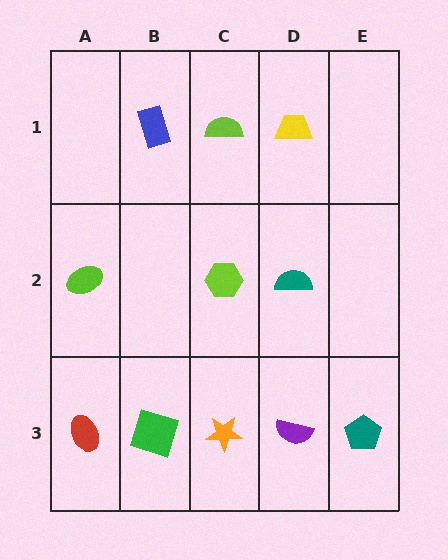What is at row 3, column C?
An orange star.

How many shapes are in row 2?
3 shapes.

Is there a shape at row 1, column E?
No, that cell is empty.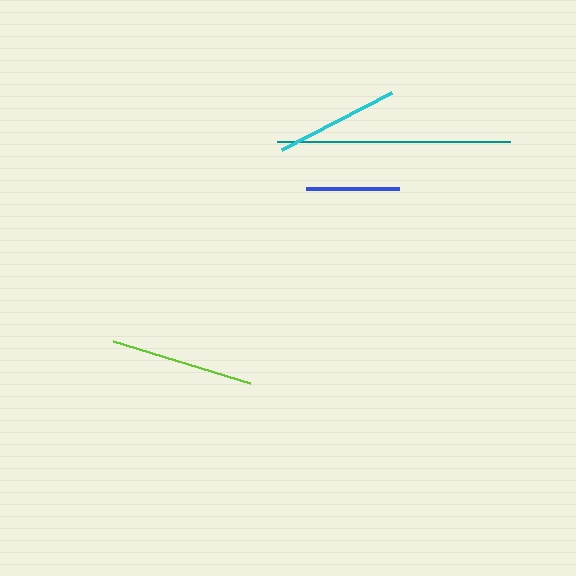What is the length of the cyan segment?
The cyan segment is approximately 124 pixels long.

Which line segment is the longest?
The teal line is the longest at approximately 232 pixels.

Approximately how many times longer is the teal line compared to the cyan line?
The teal line is approximately 1.9 times the length of the cyan line.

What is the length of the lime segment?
The lime segment is approximately 143 pixels long.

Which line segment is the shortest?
The blue line is the shortest at approximately 93 pixels.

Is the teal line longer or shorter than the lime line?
The teal line is longer than the lime line.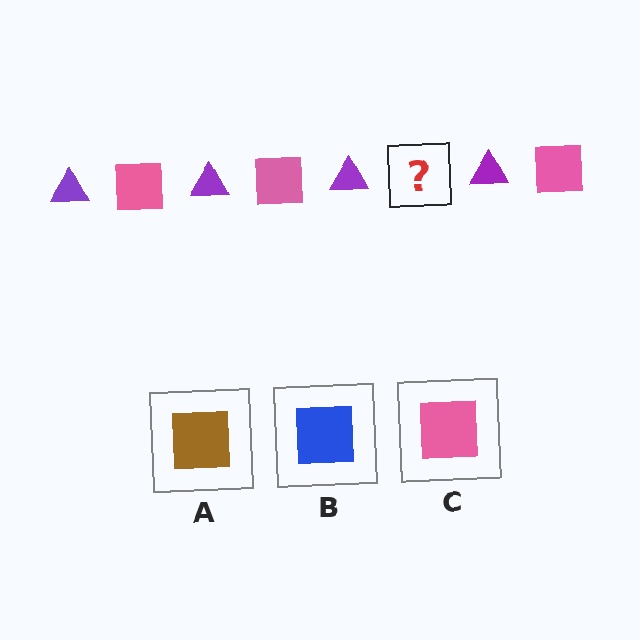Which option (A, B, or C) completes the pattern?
C.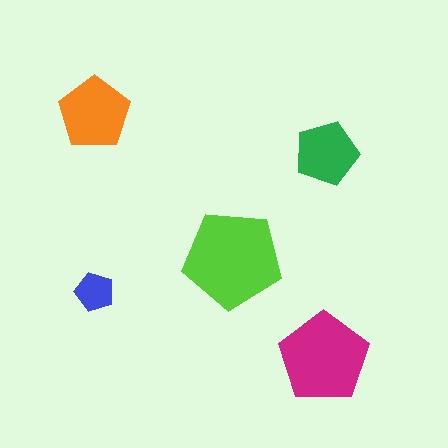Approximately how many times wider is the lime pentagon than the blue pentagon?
About 2.5 times wider.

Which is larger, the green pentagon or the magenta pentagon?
The magenta one.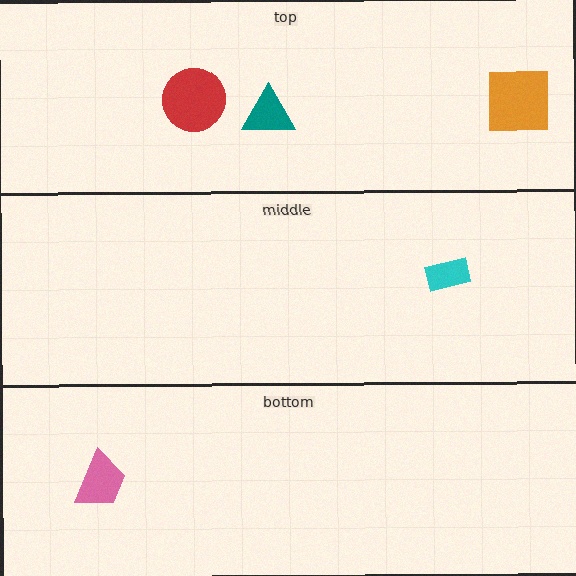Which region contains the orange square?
The top region.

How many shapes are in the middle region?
1.